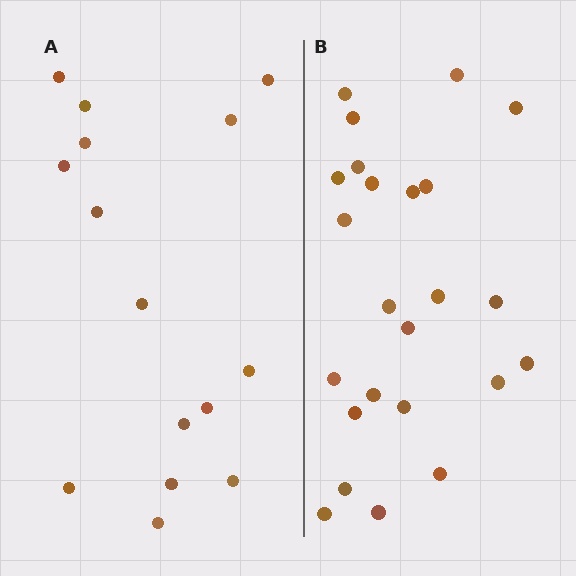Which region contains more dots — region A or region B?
Region B (the right region) has more dots.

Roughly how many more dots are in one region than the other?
Region B has roughly 8 or so more dots than region A.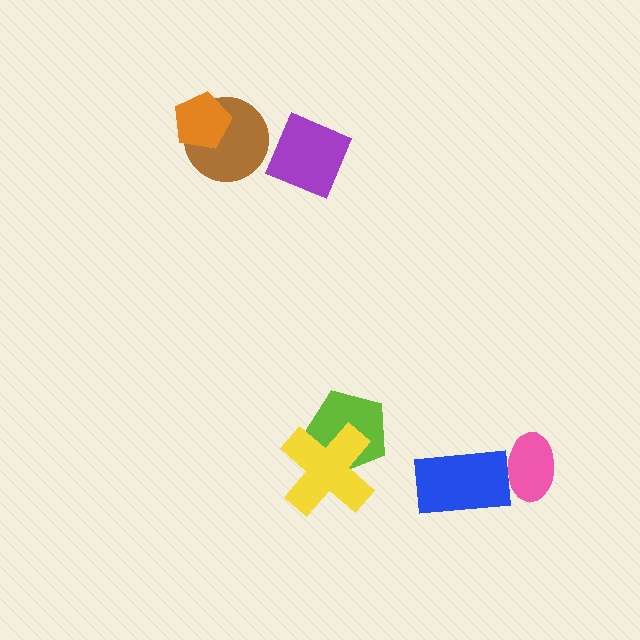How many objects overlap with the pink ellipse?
1 object overlaps with the pink ellipse.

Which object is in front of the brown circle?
The orange pentagon is in front of the brown circle.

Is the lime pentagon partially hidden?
Yes, it is partially covered by another shape.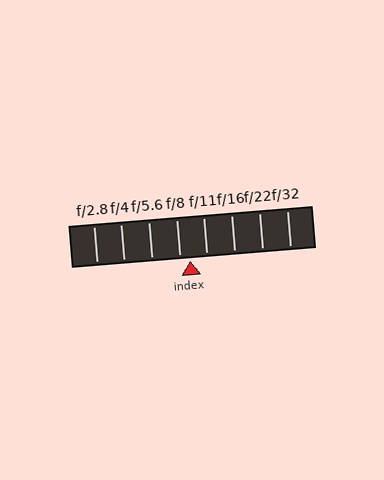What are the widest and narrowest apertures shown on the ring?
The widest aperture shown is f/2.8 and the narrowest is f/32.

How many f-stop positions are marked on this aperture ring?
There are 8 f-stop positions marked.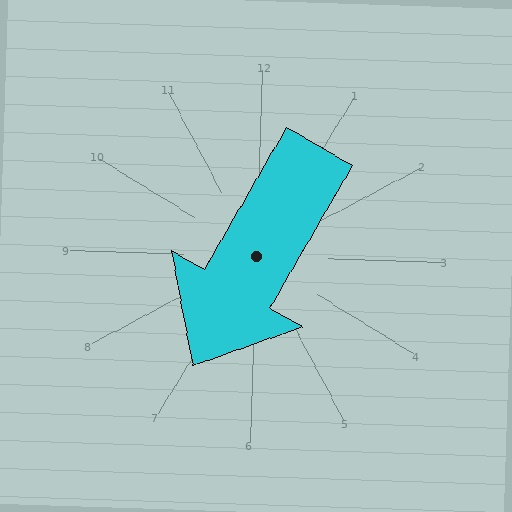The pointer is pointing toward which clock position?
Roughly 7 o'clock.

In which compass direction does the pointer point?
Southwest.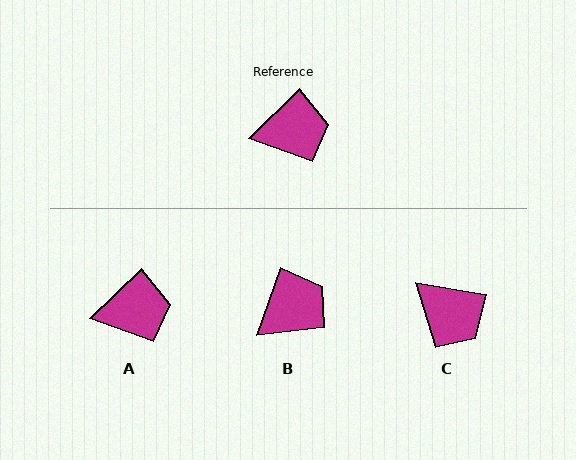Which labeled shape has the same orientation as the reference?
A.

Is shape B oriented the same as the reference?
No, it is off by about 27 degrees.